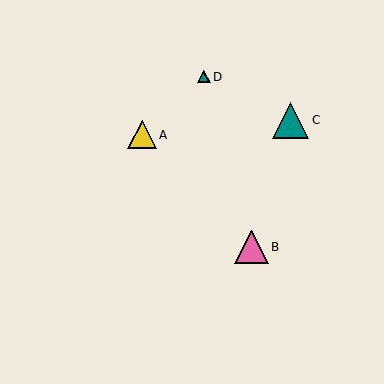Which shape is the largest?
The teal triangle (labeled C) is the largest.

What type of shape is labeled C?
Shape C is a teal triangle.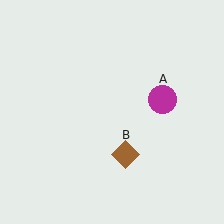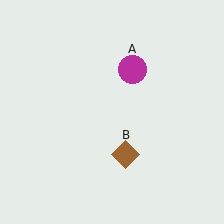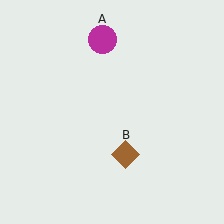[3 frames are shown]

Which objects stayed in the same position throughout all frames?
Brown diamond (object B) remained stationary.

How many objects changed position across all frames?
1 object changed position: magenta circle (object A).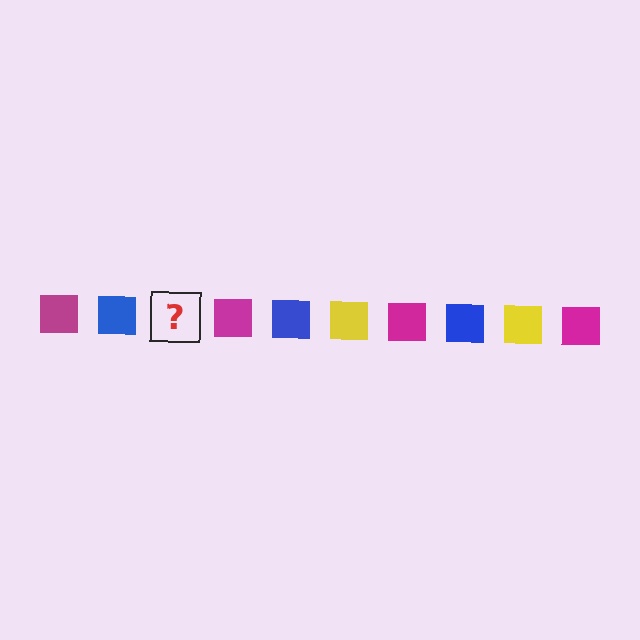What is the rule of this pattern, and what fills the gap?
The rule is that the pattern cycles through magenta, blue, yellow squares. The gap should be filled with a yellow square.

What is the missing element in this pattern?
The missing element is a yellow square.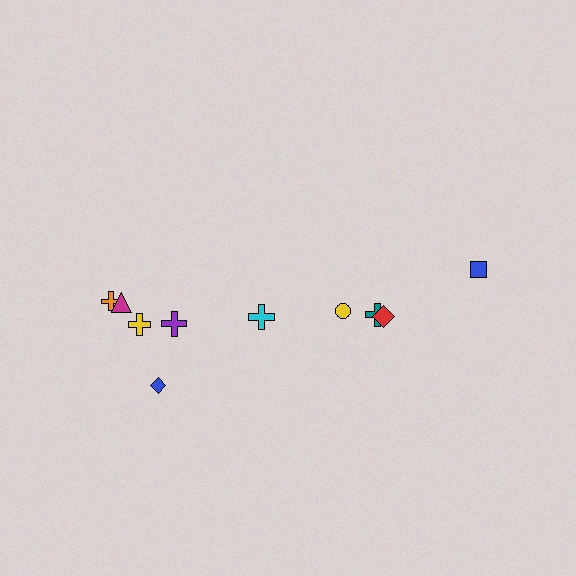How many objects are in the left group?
There are 6 objects.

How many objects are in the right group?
There are 4 objects.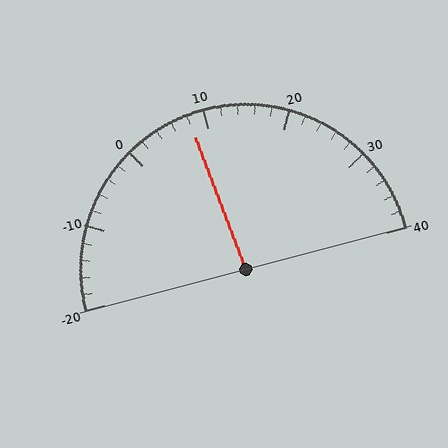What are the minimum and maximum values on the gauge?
The gauge ranges from -20 to 40.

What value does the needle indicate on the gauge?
The needle indicates approximately 8.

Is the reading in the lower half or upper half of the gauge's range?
The reading is in the lower half of the range (-20 to 40).